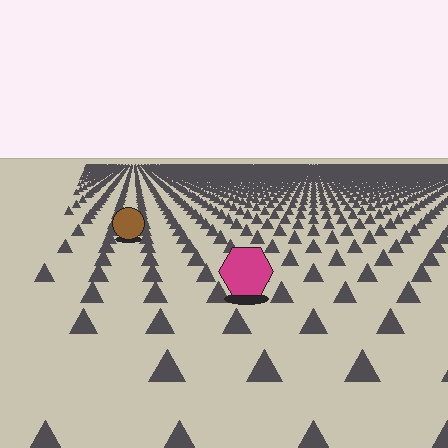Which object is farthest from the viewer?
The brown circle is farthest from the viewer. It appears smaller and the ground texture around it is denser.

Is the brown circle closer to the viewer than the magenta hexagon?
No. The magenta hexagon is closer — you can tell from the texture gradient: the ground texture is coarser near it.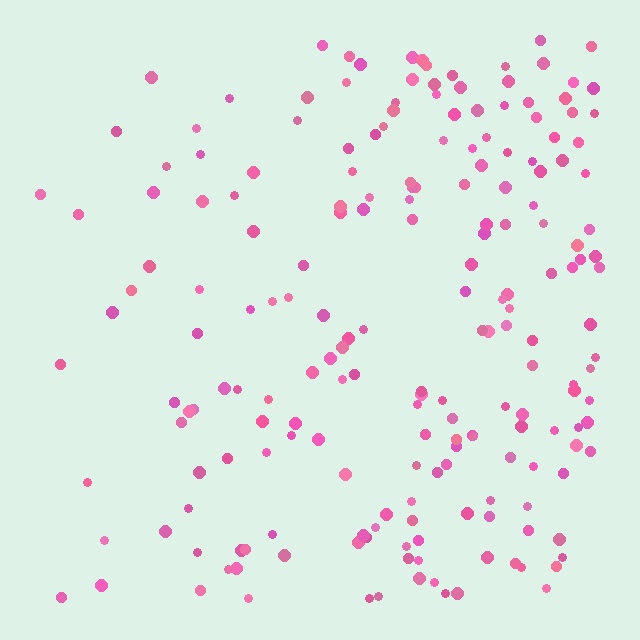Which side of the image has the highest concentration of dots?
The right.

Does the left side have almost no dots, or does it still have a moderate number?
Still a moderate number, just noticeably fewer than the right.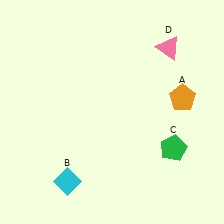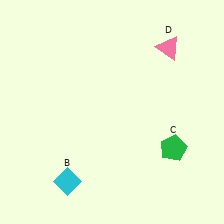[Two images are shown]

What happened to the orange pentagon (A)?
The orange pentagon (A) was removed in Image 2. It was in the top-right area of Image 1.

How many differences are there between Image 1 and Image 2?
There is 1 difference between the two images.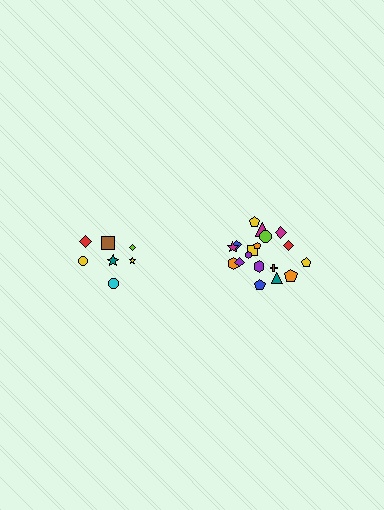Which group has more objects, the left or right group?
The right group.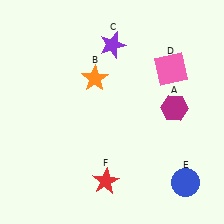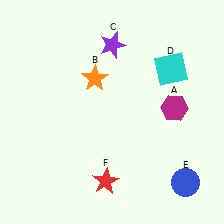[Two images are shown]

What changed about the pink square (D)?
In Image 1, D is pink. In Image 2, it changed to cyan.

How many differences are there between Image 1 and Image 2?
There is 1 difference between the two images.